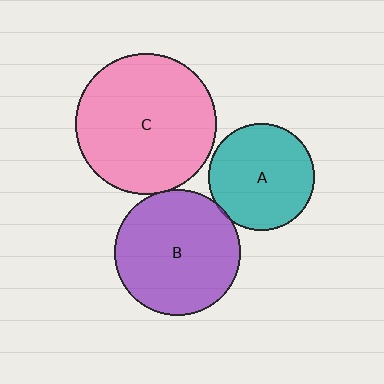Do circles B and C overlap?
Yes.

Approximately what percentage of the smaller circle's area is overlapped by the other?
Approximately 5%.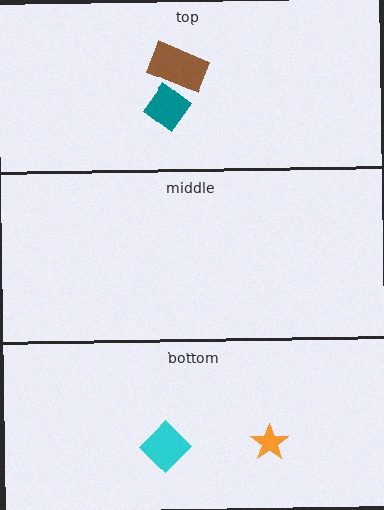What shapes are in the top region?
The teal diamond, the brown rectangle.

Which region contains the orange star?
The bottom region.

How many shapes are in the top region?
2.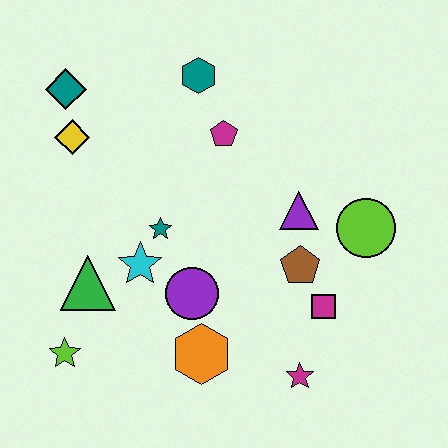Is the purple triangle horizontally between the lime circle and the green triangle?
Yes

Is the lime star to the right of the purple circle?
No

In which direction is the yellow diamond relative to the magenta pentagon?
The yellow diamond is to the left of the magenta pentagon.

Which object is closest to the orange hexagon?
The purple circle is closest to the orange hexagon.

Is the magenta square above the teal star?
No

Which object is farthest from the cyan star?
The lime circle is farthest from the cyan star.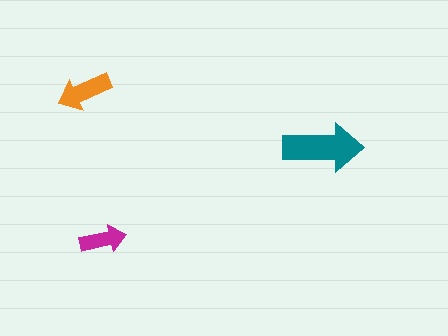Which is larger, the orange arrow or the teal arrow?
The teal one.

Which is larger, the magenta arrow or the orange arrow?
The orange one.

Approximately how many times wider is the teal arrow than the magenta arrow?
About 1.5 times wider.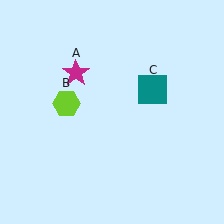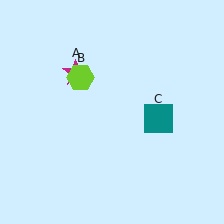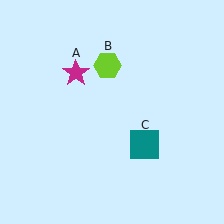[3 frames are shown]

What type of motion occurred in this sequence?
The lime hexagon (object B), teal square (object C) rotated clockwise around the center of the scene.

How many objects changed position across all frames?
2 objects changed position: lime hexagon (object B), teal square (object C).